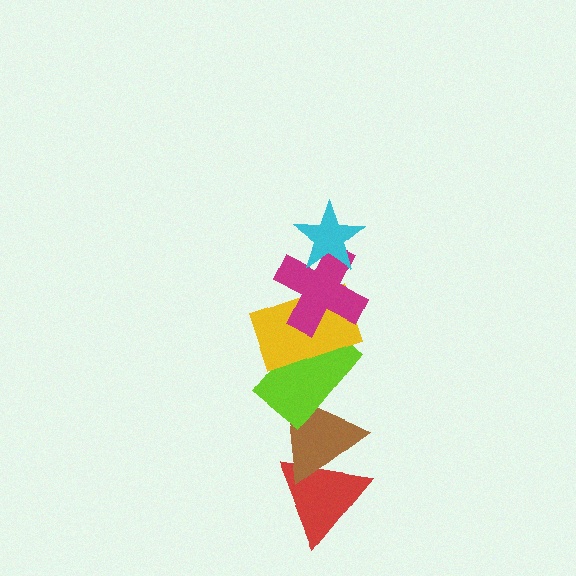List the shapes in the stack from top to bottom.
From top to bottom: the cyan star, the magenta cross, the yellow rectangle, the lime rectangle, the brown triangle, the red triangle.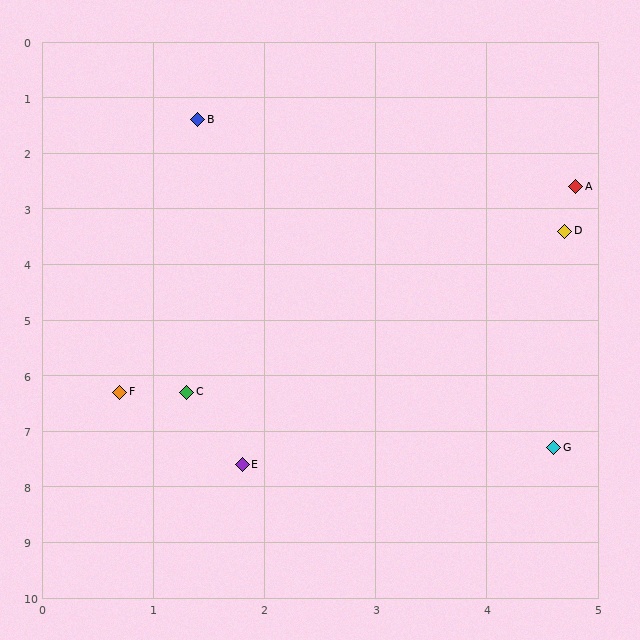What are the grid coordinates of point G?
Point G is at approximately (4.6, 7.3).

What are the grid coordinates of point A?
Point A is at approximately (4.8, 2.6).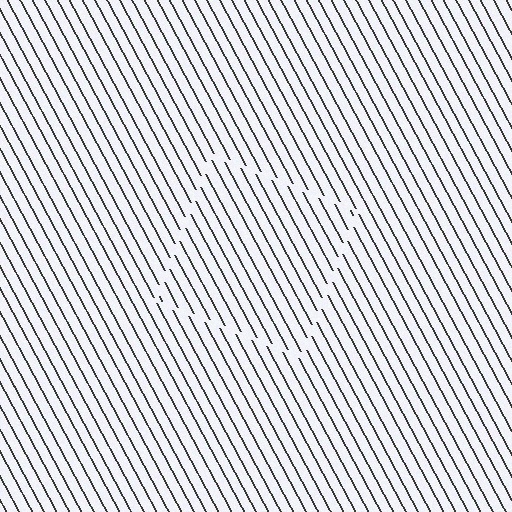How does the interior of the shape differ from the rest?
The interior of the shape contains the same grating, shifted by half a period — the contour is defined by the phase discontinuity where line-ends from the inner and outer gratings abut.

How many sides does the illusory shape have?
4 sides — the line-ends trace a square.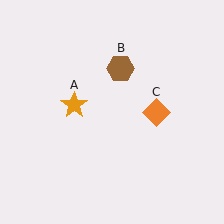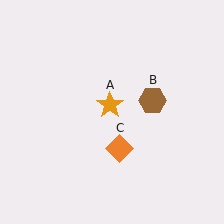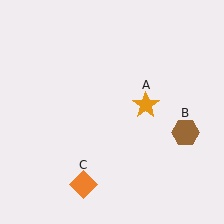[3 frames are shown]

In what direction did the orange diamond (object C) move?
The orange diamond (object C) moved down and to the left.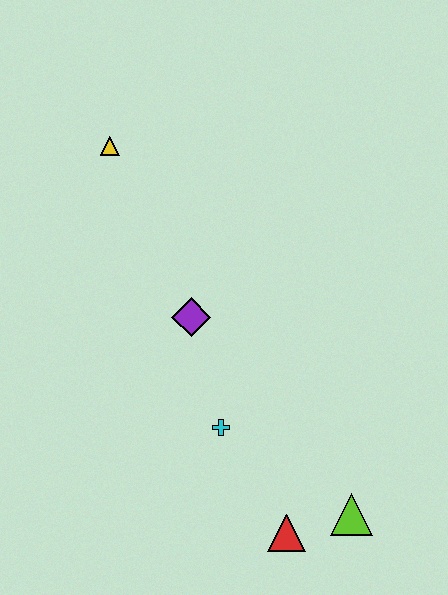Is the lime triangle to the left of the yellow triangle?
No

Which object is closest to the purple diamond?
The cyan cross is closest to the purple diamond.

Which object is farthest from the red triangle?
The yellow triangle is farthest from the red triangle.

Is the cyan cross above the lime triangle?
Yes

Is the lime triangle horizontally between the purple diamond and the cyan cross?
No